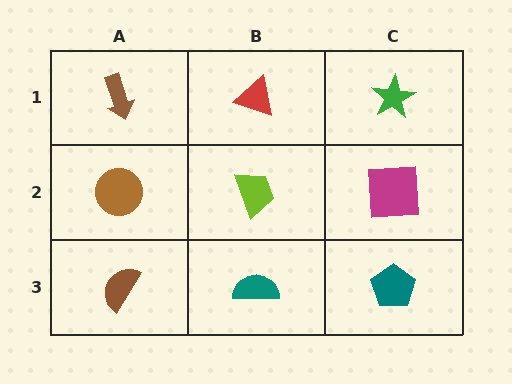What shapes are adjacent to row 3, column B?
A lime trapezoid (row 2, column B), a brown semicircle (row 3, column A), a teal pentagon (row 3, column C).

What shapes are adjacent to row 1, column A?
A brown circle (row 2, column A), a red triangle (row 1, column B).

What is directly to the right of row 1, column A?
A red triangle.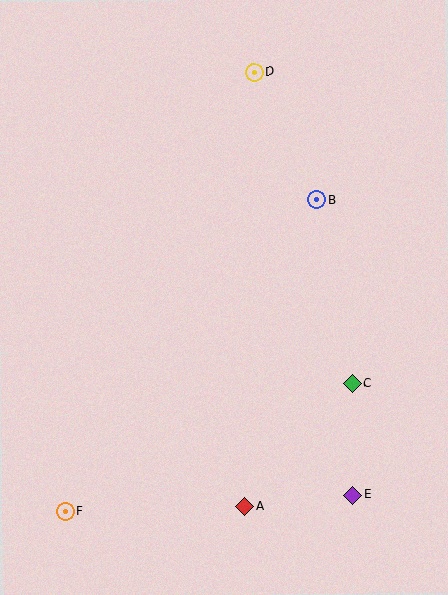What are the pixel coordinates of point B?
Point B is at (317, 200).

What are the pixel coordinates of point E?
Point E is at (353, 495).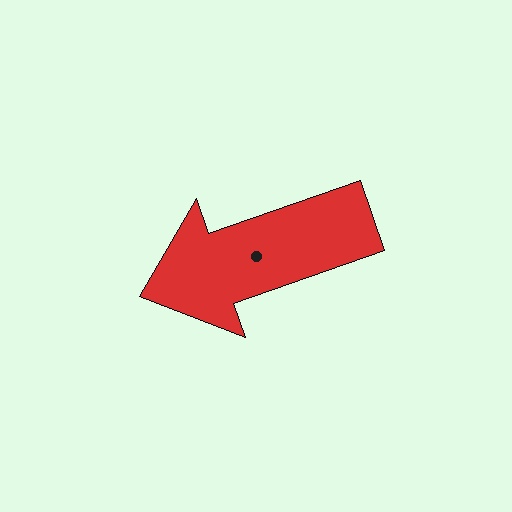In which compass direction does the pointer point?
West.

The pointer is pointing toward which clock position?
Roughly 8 o'clock.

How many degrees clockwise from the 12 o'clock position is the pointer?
Approximately 251 degrees.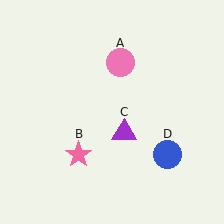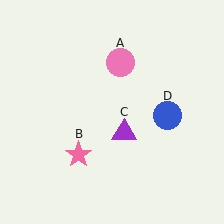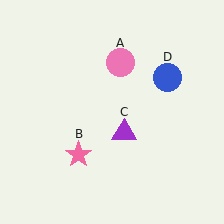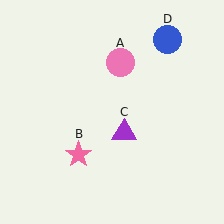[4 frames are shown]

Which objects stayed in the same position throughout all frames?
Pink circle (object A) and pink star (object B) and purple triangle (object C) remained stationary.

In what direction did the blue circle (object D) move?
The blue circle (object D) moved up.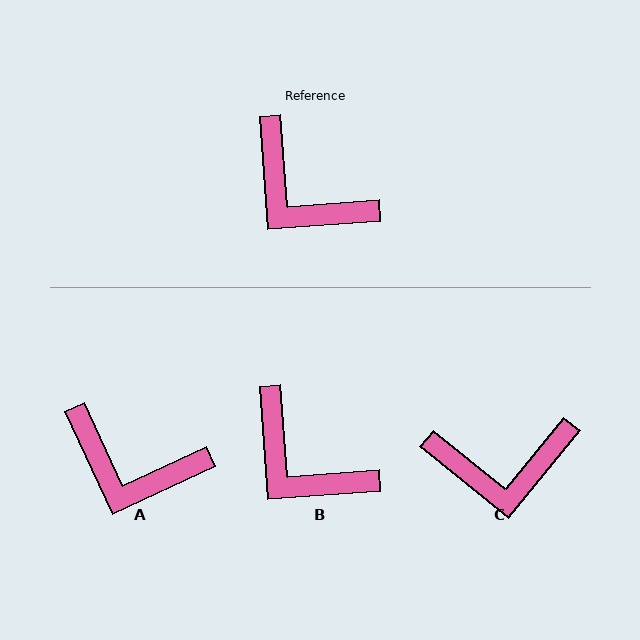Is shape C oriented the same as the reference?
No, it is off by about 47 degrees.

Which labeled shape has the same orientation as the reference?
B.